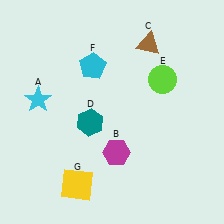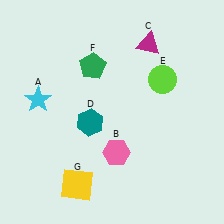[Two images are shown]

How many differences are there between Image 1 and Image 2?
There are 3 differences between the two images.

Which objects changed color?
B changed from magenta to pink. C changed from brown to magenta. F changed from cyan to green.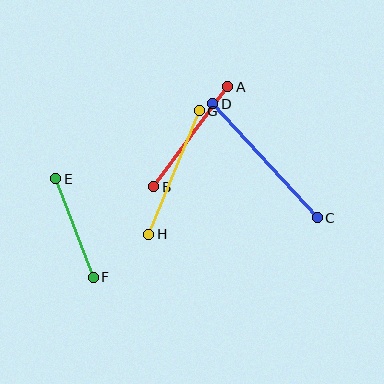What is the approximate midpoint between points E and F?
The midpoint is at approximately (74, 228) pixels.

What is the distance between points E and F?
The distance is approximately 105 pixels.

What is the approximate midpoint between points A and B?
The midpoint is at approximately (191, 137) pixels.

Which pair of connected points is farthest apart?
Points C and D are farthest apart.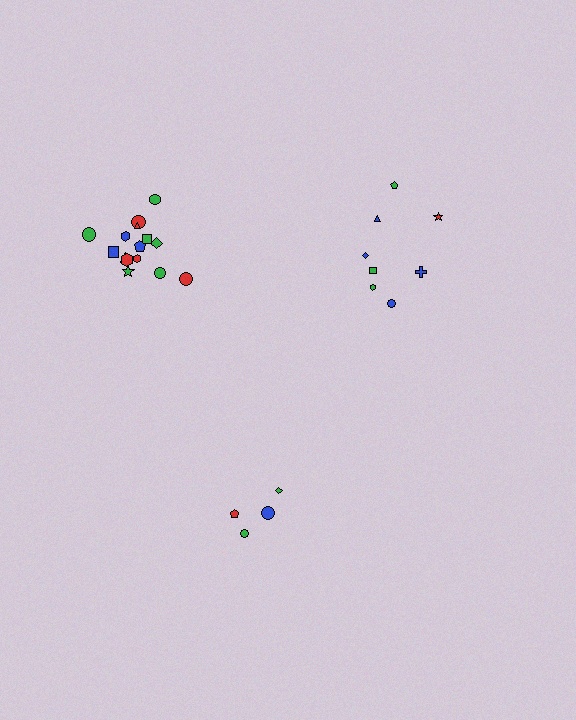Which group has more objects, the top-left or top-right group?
The top-left group.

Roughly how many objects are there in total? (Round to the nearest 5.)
Roughly 25 objects in total.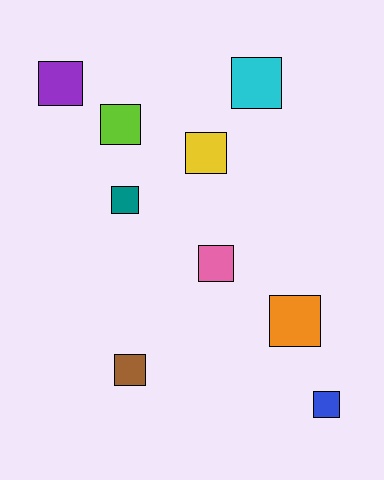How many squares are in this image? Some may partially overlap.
There are 9 squares.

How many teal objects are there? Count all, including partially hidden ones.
There is 1 teal object.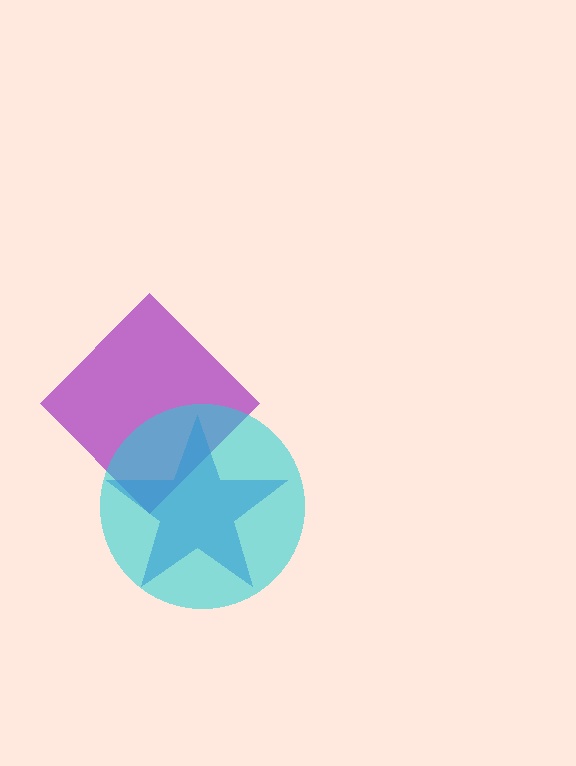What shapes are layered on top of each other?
The layered shapes are: a purple diamond, a blue star, a cyan circle.